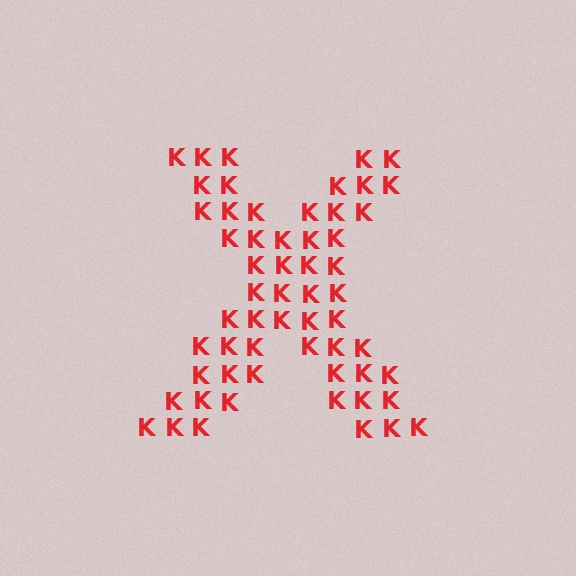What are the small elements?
The small elements are letter K's.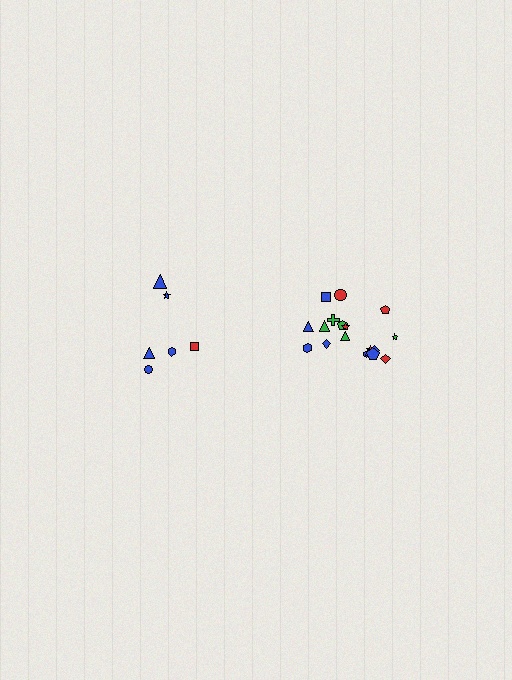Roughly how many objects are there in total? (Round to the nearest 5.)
Roughly 25 objects in total.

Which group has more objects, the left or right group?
The right group.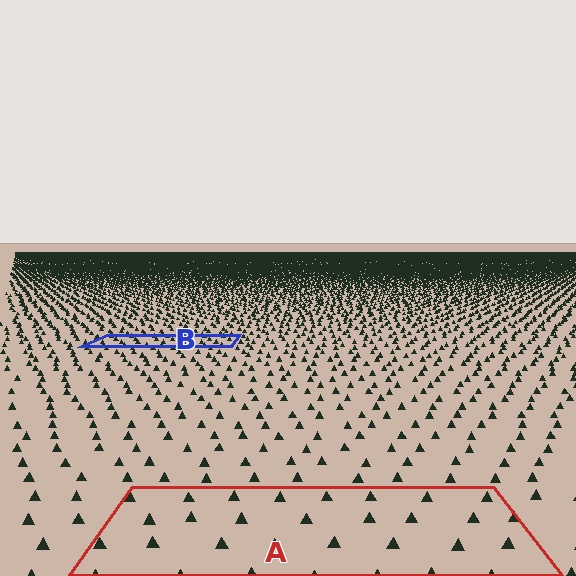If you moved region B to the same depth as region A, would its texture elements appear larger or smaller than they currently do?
They would appear larger. At a closer depth, the same texture elements are projected at a bigger on-screen size.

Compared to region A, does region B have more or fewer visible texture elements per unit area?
Region B has more texture elements per unit area — they are packed more densely because it is farther away.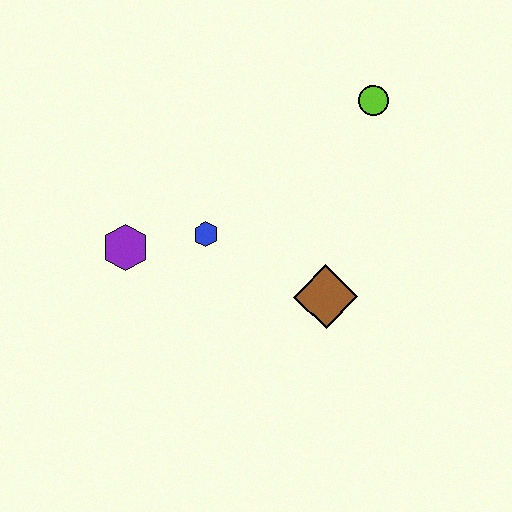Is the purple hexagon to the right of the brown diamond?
No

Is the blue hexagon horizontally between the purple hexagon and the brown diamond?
Yes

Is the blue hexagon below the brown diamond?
No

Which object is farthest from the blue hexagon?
The lime circle is farthest from the blue hexagon.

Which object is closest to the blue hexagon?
The purple hexagon is closest to the blue hexagon.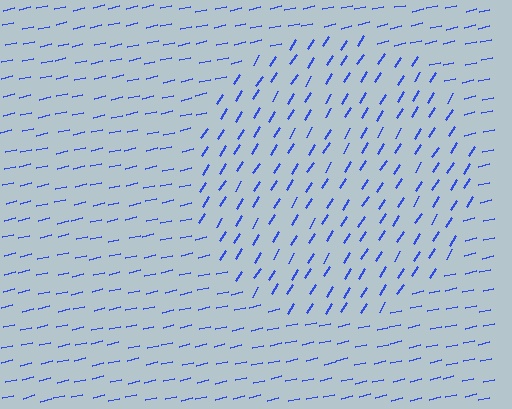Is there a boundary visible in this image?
Yes, there is a texture boundary formed by a change in line orientation.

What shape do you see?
I see a circle.